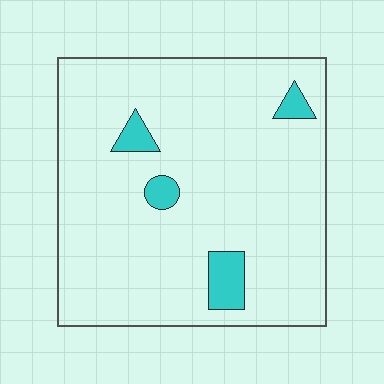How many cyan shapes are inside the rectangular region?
4.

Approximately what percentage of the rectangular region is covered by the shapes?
Approximately 5%.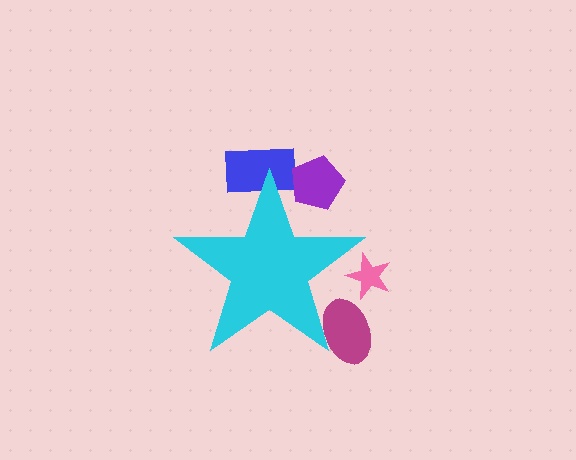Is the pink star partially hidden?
Yes, the pink star is partially hidden behind the cyan star.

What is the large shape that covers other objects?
A cyan star.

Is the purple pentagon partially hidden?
Yes, the purple pentagon is partially hidden behind the cyan star.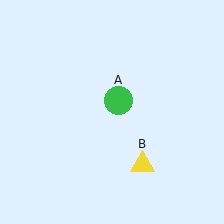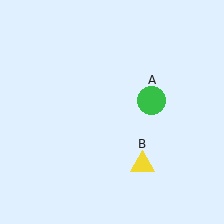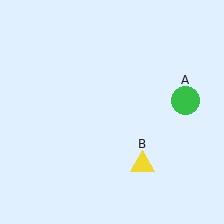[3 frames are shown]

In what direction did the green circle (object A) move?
The green circle (object A) moved right.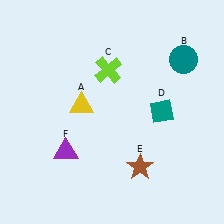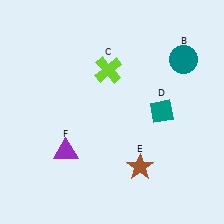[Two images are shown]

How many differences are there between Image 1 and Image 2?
There is 1 difference between the two images.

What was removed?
The yellow triangle (A) was removed in Image 2.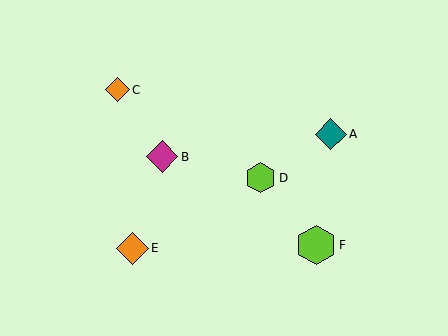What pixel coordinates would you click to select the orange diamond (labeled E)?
Click at (133, 248) to select the orange diamond E.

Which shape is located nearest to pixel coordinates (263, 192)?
The lime hexagon (labeled D) at (261, 178) is nearest to that location.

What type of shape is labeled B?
Shape B is a magenta diamond.